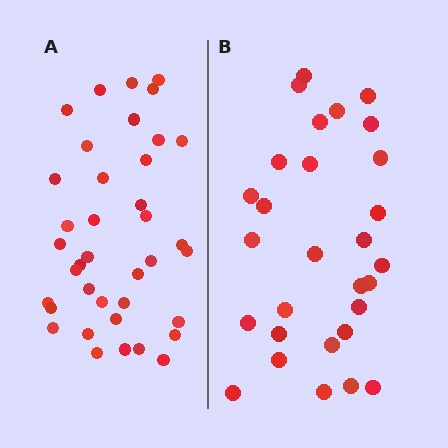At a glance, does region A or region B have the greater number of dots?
Region A (the left region) has more dots.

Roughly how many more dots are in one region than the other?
Region A has roughly 8 or so more dots than region B.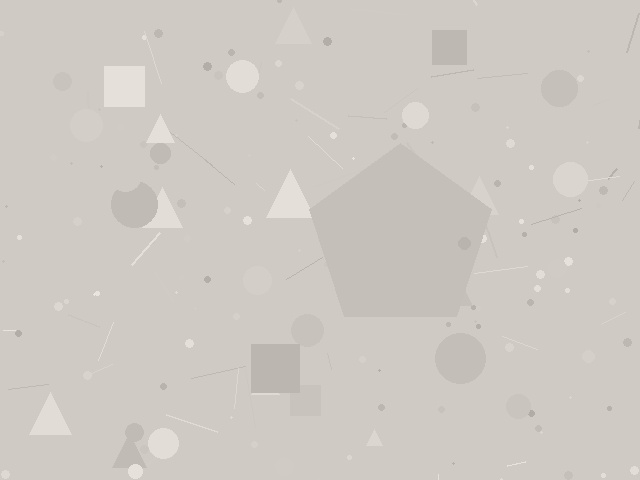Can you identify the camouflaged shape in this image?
The camouflaged shape is a pentagon.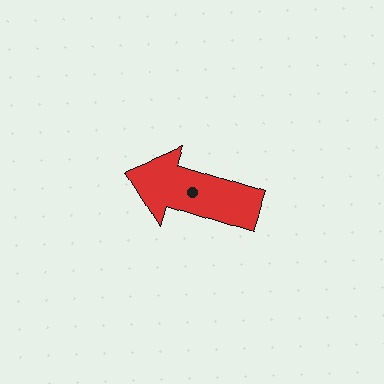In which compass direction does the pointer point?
West.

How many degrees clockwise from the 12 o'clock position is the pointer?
Approximately 288 degrees.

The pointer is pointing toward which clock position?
Roughly 10 o'clock.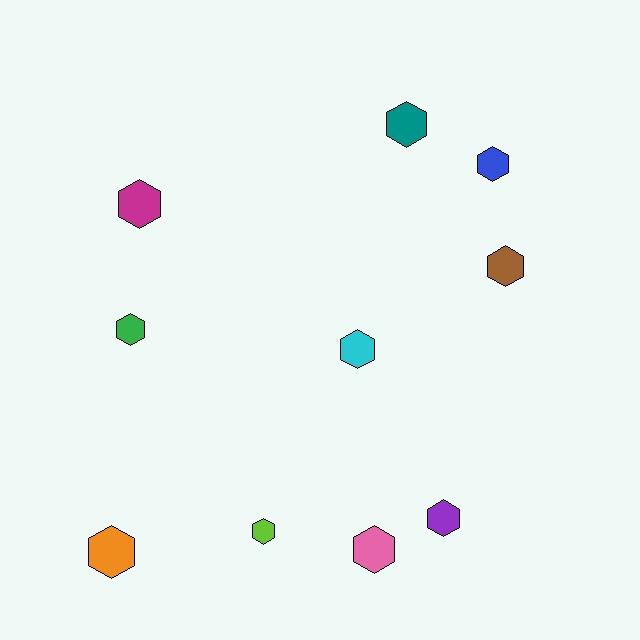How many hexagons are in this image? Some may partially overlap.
There are 10 hexagons.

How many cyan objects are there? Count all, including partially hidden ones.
There is 1 cyan object.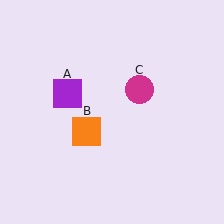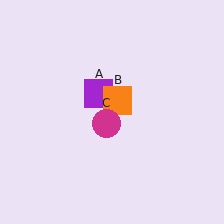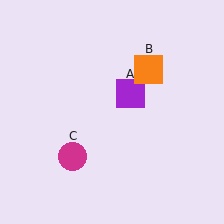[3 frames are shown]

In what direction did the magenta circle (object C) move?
The magenta circle (object C) moved down and to the left.